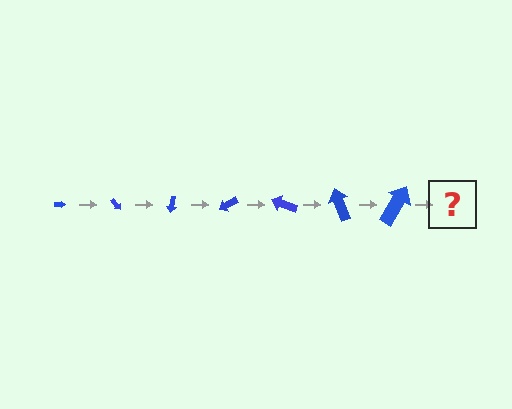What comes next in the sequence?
The next element should be an arrow, larger than the previous one and rotated 350 degrees from the start.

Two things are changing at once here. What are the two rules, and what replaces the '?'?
The two rules are that the arrow grows larger each step and it rotates 50 degrees each step. The '?' should be an arrow, larger than the previous one and rotated 350 degrees from the start.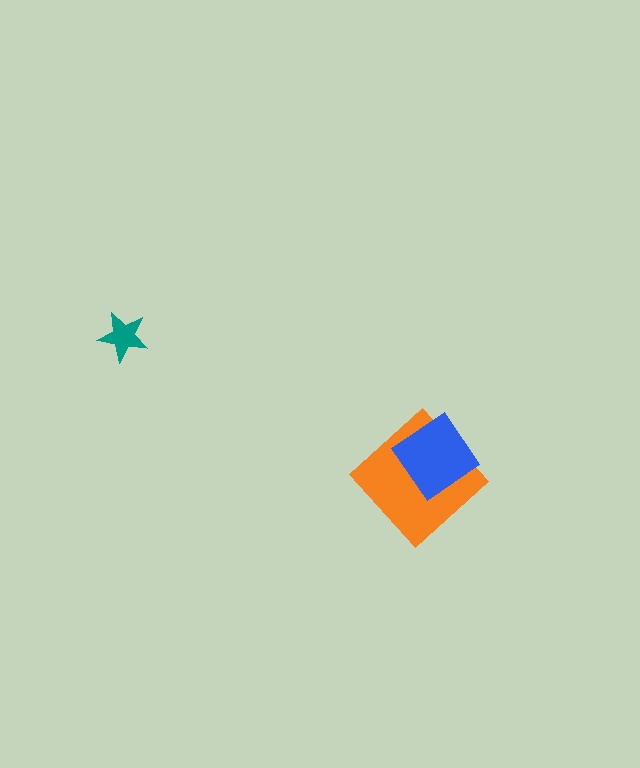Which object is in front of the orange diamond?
The blue diamond is in front of the orange diamond.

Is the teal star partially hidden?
No, no other shape covers it.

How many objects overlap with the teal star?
0 objects overlap with the teal star.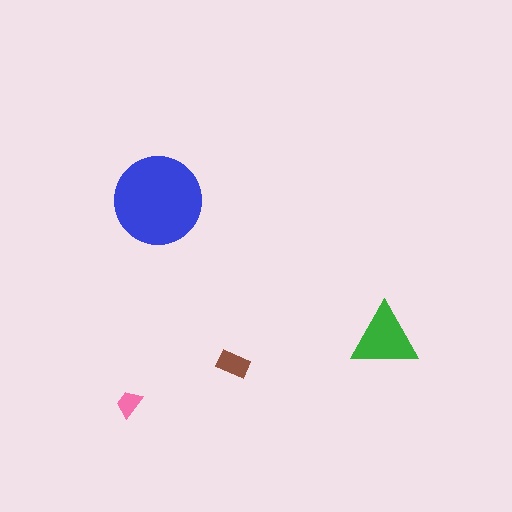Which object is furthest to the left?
The pink trapezoid is leftmost.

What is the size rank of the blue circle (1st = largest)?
1st.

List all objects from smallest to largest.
The pink trapezoid, the brown rectangle, the green triangle, the blue circle.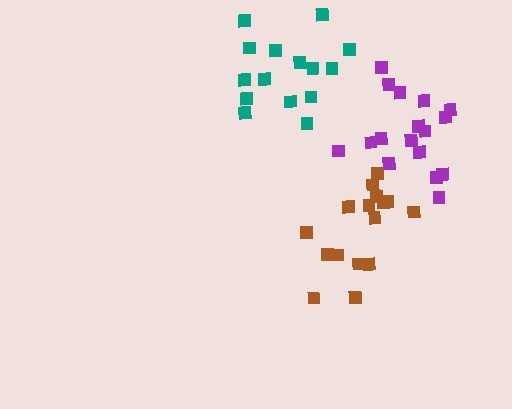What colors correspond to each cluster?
The clusters are colored: teal, brown, purple.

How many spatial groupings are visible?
There are 3 spatial groupings.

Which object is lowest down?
The brown cluster is bottommost.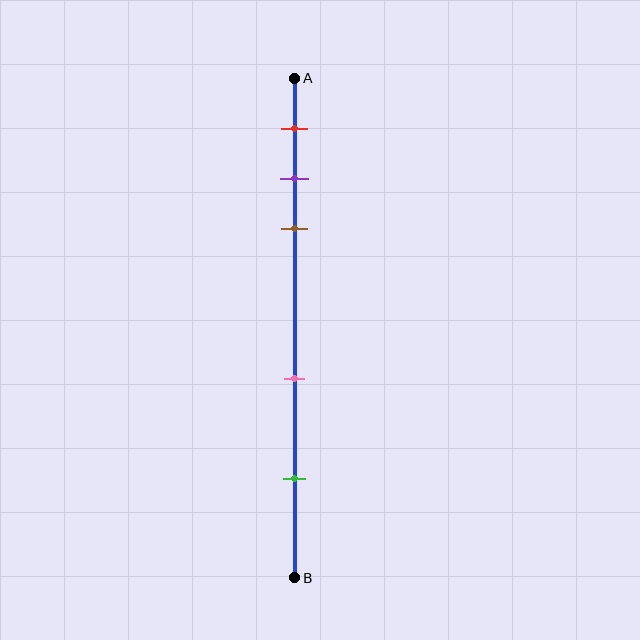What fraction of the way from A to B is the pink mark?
The pink mark is approximately 60% (0.6) of the way from A to B.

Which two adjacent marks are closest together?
The purple and brown marks are the closest adjacent pair.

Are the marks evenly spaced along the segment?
No, the marks are not evenly spaced.